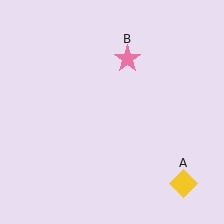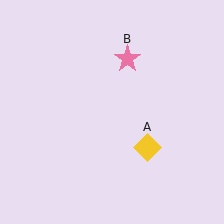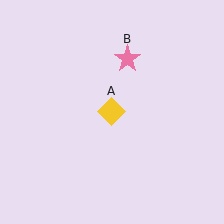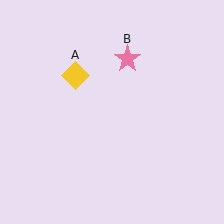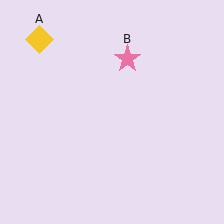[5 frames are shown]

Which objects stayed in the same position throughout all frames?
Pink star (object B) remained stationary.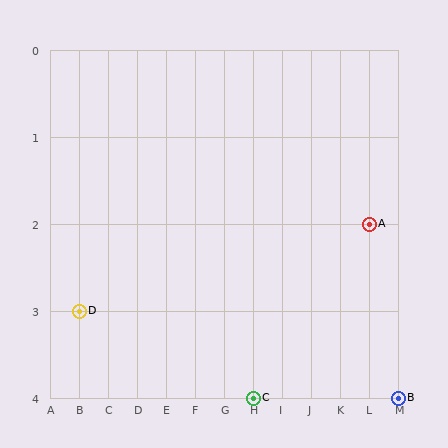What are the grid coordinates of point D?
Point D is at grid coordinates (B, 3).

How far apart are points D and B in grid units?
Points D and B are 11 columns and 1 row apart (about 11.0 grid units diagonally).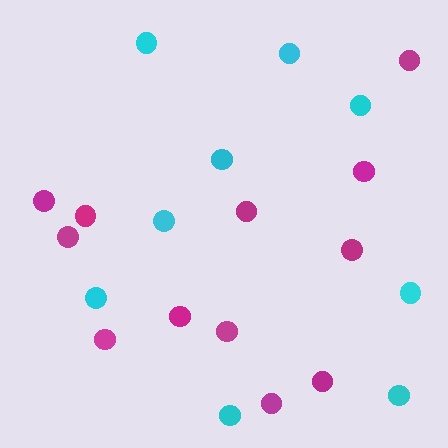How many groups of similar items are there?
There are 2 groups: one group of cyan circles (9) and one group of magenta circles (12).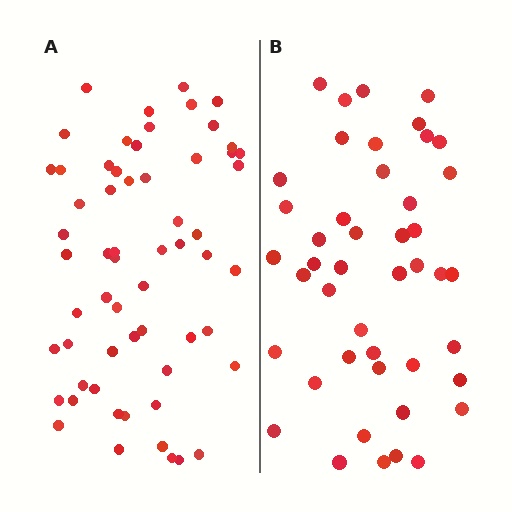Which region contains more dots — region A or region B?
Region A (the left region) has more dots.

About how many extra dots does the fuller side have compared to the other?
Region A has approximately 15 more dots than region B.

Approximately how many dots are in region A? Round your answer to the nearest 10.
About 60 dots.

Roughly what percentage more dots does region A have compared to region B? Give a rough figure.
About 35% more.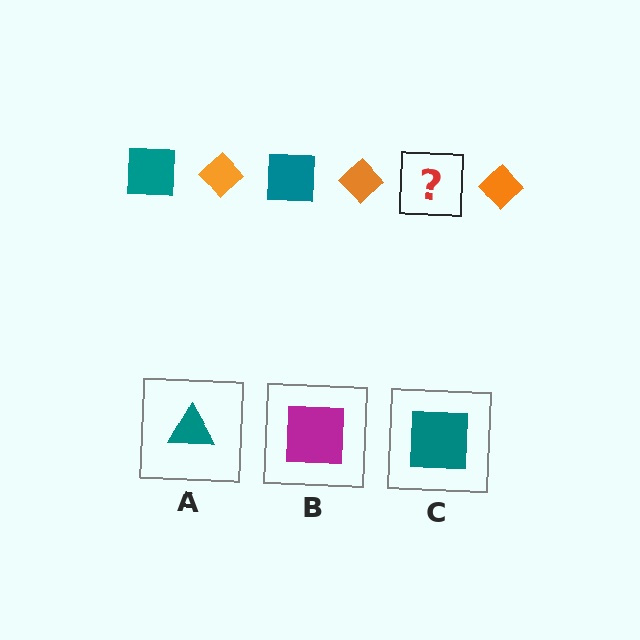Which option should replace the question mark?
Option C.